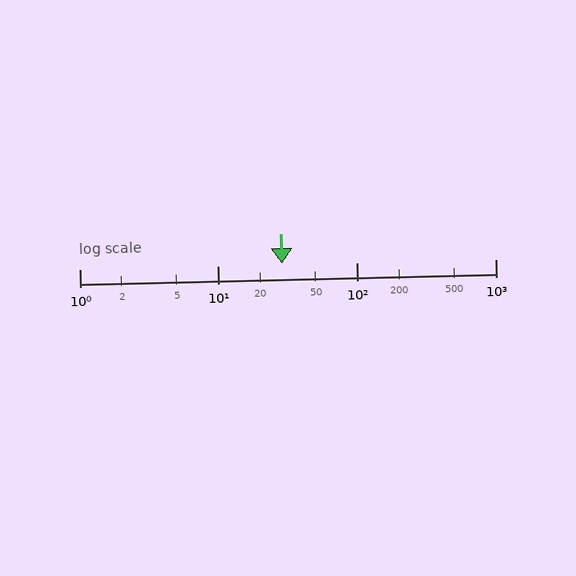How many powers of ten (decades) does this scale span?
The scale spans 3 decades, from 1 to 1000.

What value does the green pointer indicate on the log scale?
The pointer indicates approximately 29.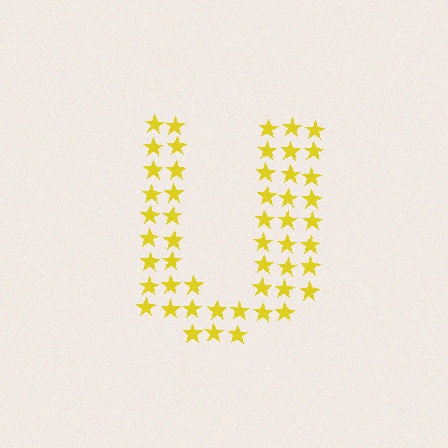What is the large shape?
The large shape is the letter U.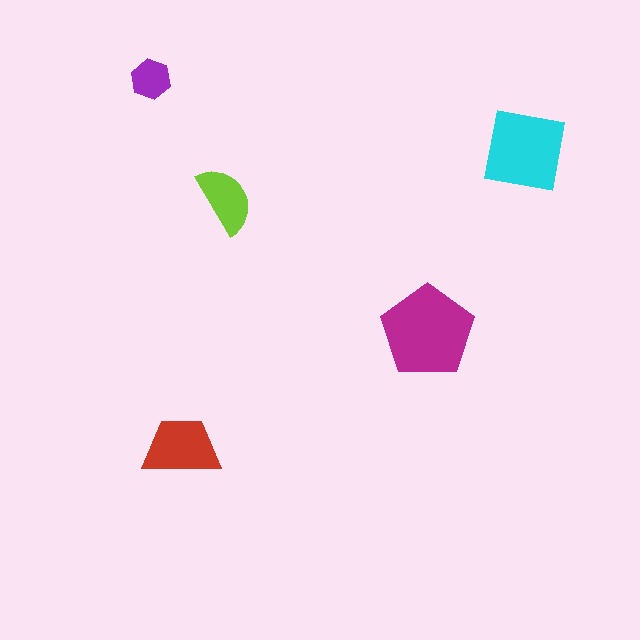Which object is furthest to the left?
The purple hexagon is leftmost.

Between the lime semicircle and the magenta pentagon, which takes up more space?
The magenta pentagon.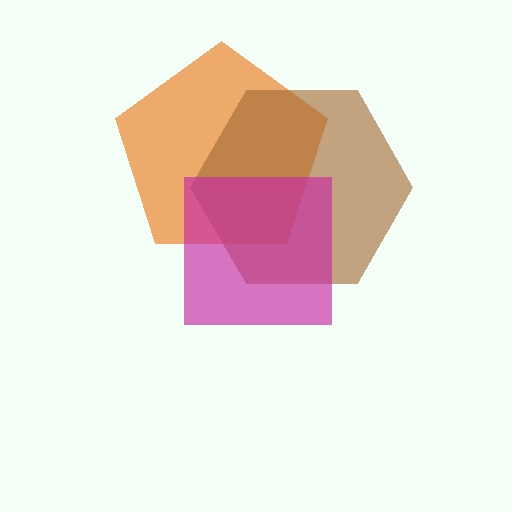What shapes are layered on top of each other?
The layered shapes are: an orange pentagon, a brown hexagon, a magenta square.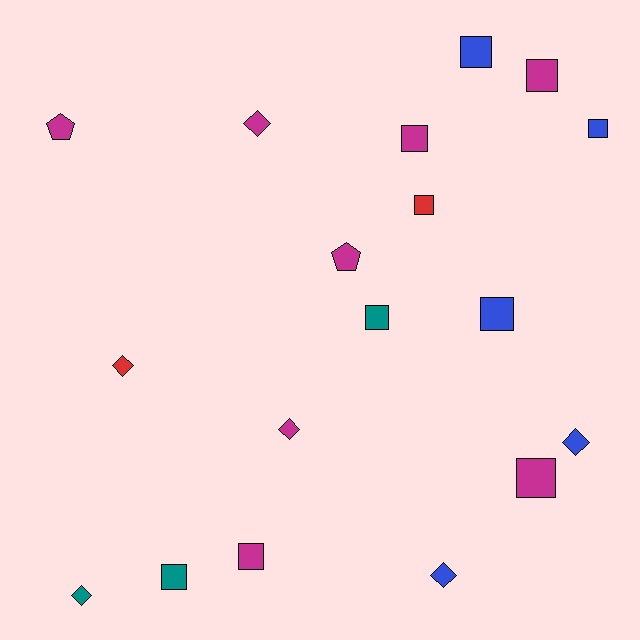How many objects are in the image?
There are 18 objects.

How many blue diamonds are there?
There are 2 blue diamonds.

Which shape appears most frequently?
Square, with 10 objects.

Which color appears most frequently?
Magenta, with 8 objects.